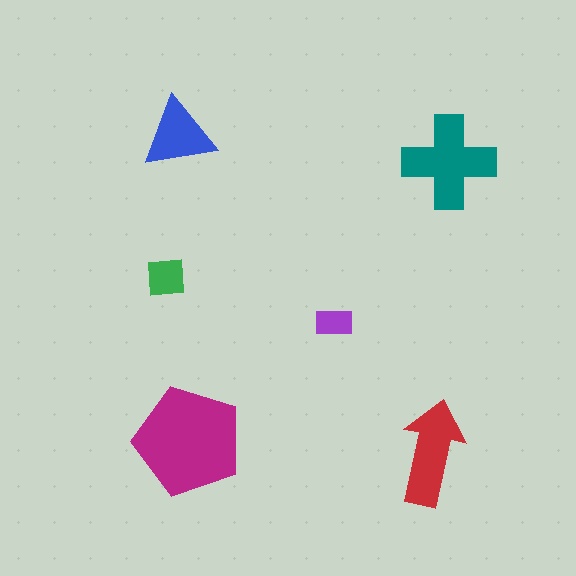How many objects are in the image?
There are 6 objects in the image.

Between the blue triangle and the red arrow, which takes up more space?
The red arrow.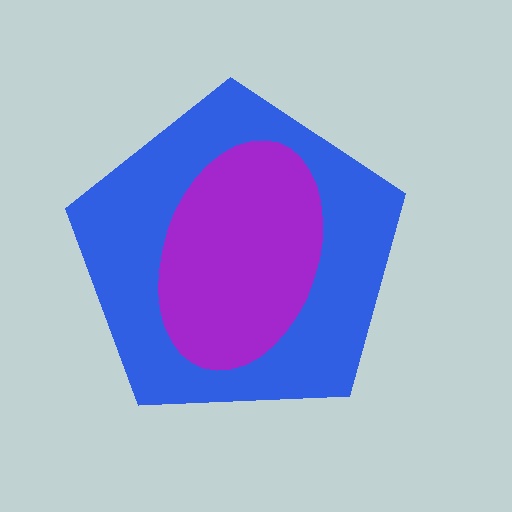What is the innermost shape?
The purple ellipse.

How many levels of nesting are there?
2.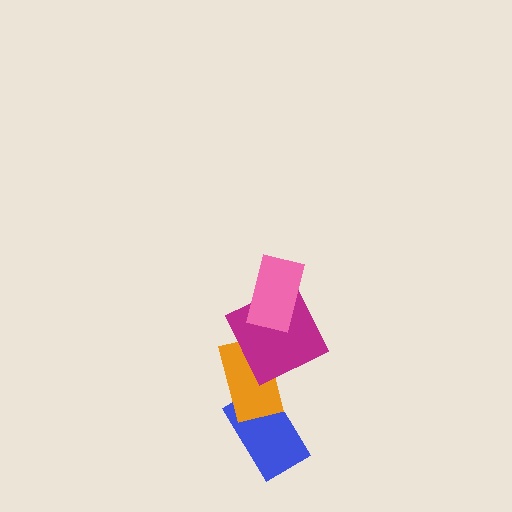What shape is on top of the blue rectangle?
The orange rectangle is on top of the blue rectangle.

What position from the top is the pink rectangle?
The pink rectangle is 1st from the top.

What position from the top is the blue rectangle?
The blue rectangle is 4th from the top.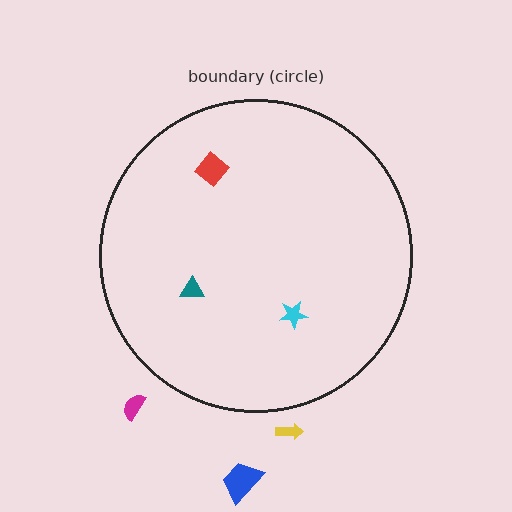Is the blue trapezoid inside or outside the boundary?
Outside.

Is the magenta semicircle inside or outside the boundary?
Outside.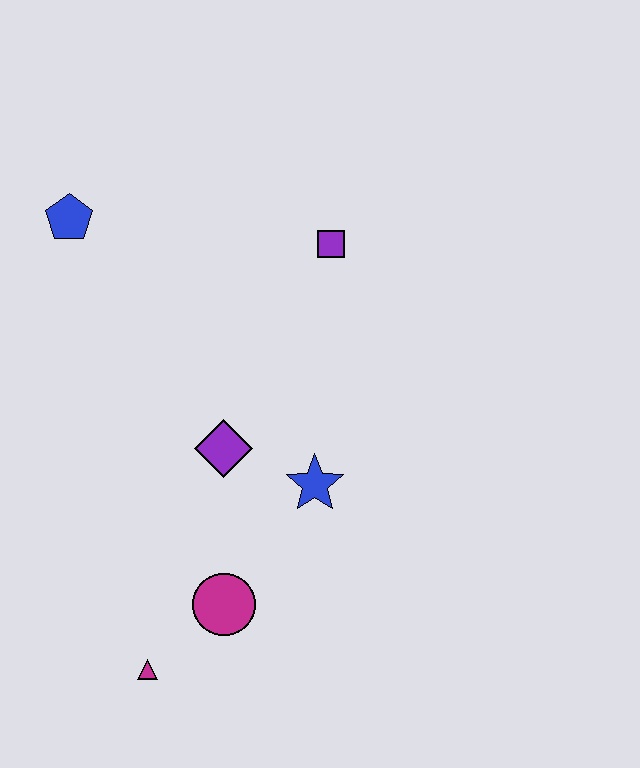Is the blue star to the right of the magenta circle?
Yes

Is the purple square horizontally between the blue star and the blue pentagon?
No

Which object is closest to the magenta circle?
The magenta triangle is closest to the magenta circle.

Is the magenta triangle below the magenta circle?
Yes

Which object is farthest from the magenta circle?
The blue pentagon is farthest from the magenta circle.